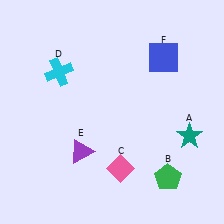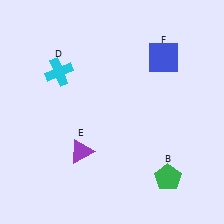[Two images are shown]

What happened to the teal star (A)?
The teal star (A) was removed in Image 2. It was in the bottom-right area of Image 1.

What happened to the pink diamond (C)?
The pink diamond (C) was removed in Image 2. It was in the bottom-right area of Image 1.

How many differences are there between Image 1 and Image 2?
There are 2 differences between the two images.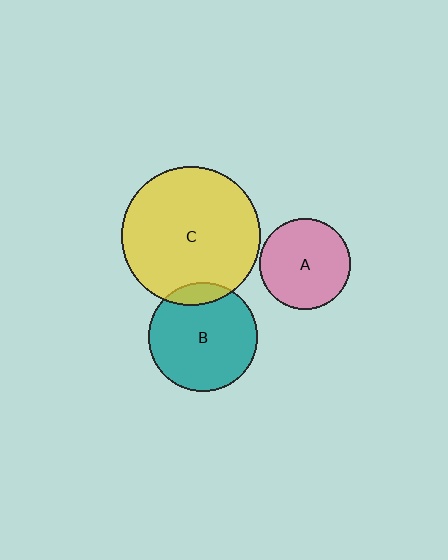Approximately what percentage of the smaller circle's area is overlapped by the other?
Approximately 10%.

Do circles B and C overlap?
Yes.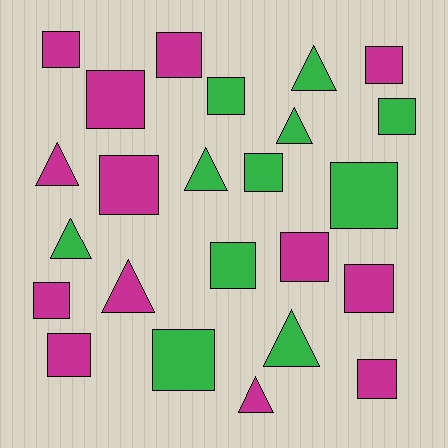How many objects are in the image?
There are 24 objects.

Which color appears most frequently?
Magenta, with 13 objects.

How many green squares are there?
There are 6 green squares.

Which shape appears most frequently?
Square, with 16 objects.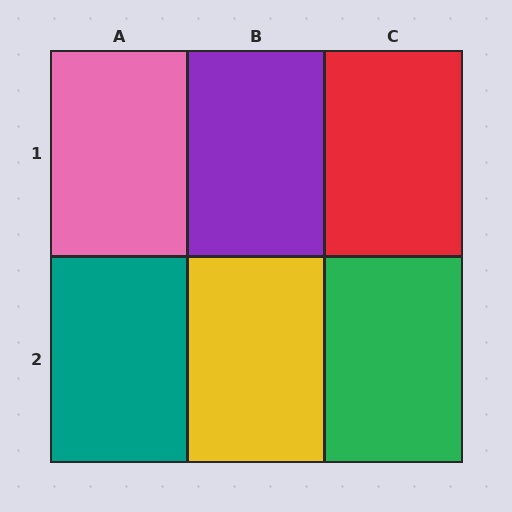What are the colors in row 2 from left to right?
Teal, yellow, green.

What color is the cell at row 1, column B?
Purple.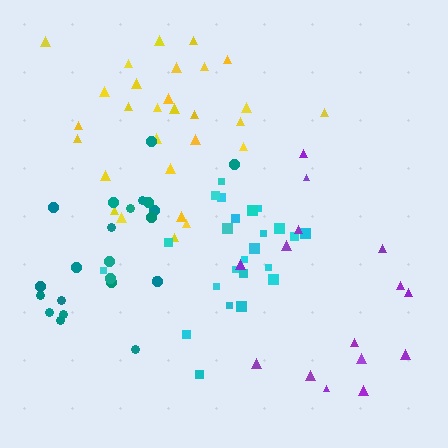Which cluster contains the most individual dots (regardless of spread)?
Yellow (29).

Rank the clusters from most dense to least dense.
cyan, yellow, teal, purple.